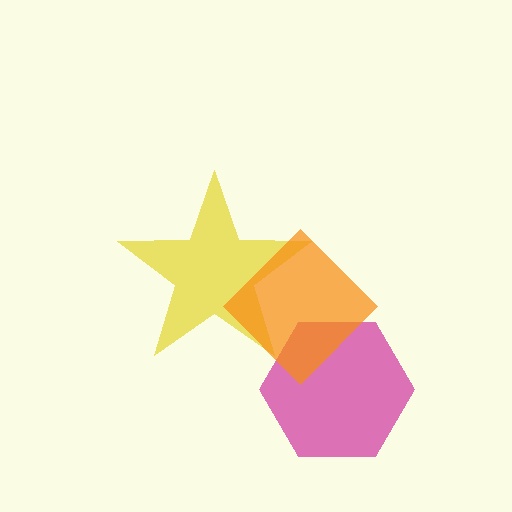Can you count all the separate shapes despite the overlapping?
Yes, there are 3 separate shapes.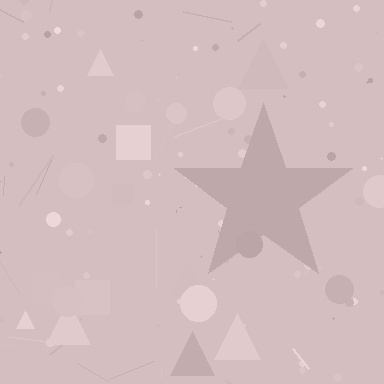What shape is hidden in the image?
A star is hidden in the image.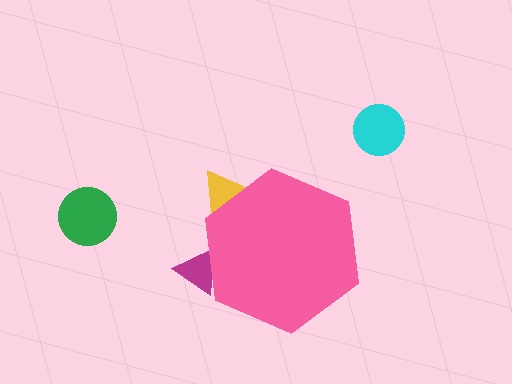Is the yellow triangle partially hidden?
Yes, the yellow triangle is partially hidden behind the pink hexagon.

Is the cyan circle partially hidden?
No, the cyan circle is fully visible.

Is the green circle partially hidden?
No, the green circle is fully visible.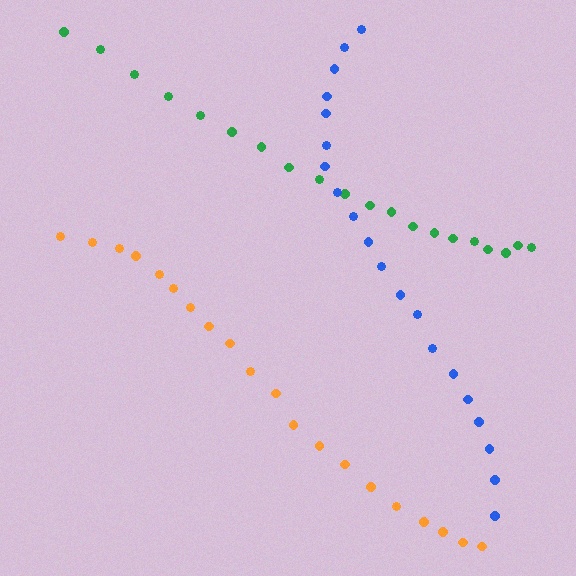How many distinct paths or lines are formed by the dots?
There are 3 distinct paths.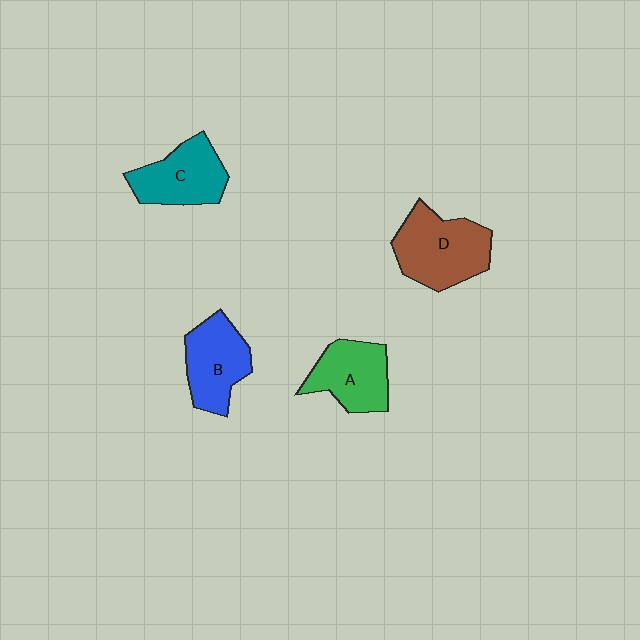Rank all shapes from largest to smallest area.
From largest to smallest: D (brown), B (blue), C (teal), A (green).